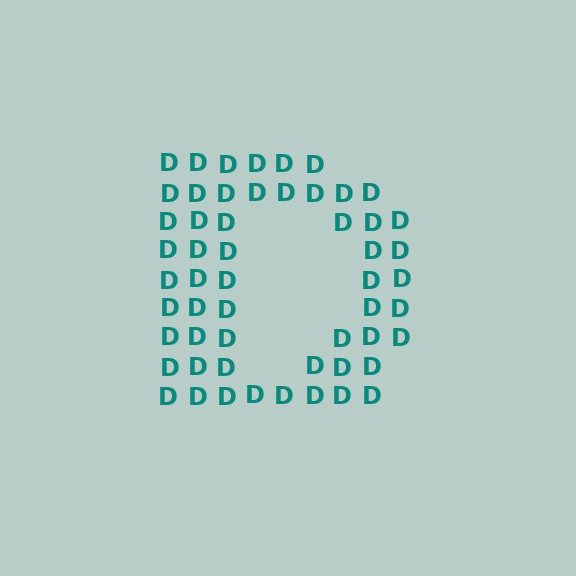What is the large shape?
The large shape is the letter D.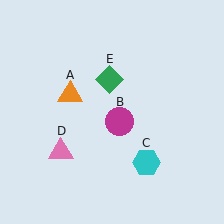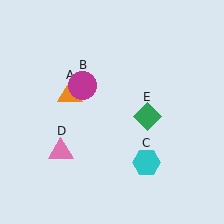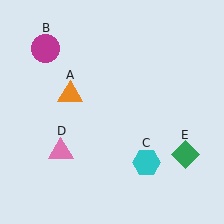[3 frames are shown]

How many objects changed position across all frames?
2 objects changed position: magenta circle (object B), green diamond (object E).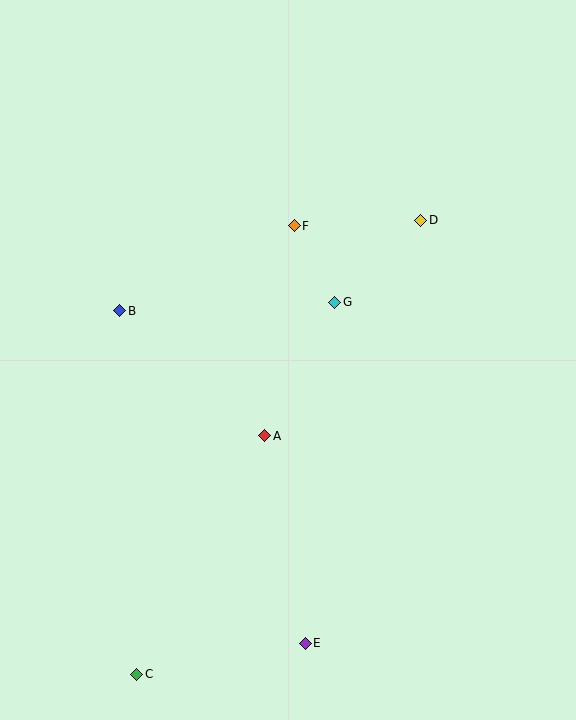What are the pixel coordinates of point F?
Point F is at (294, 226).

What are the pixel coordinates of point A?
Point A is at (265, 436).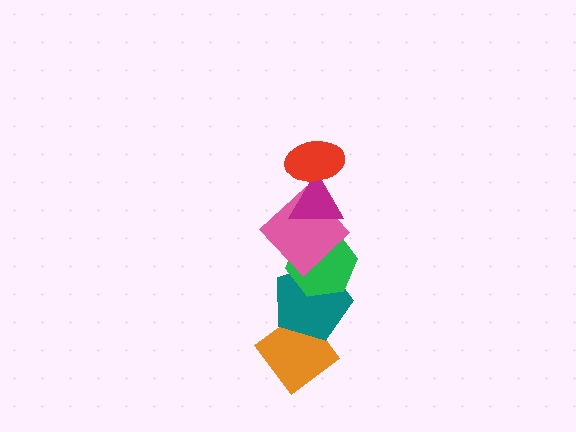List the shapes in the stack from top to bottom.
From top to bottom: the red ellipse, the magenta triangle, the pink diamond, the green hexagon, the teal pentagon, the orange diamond.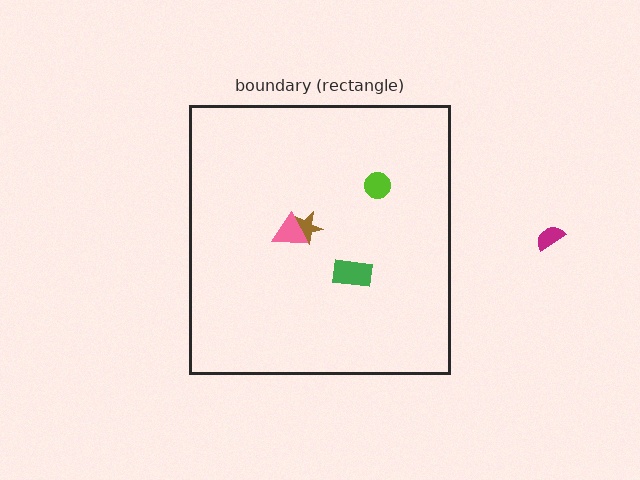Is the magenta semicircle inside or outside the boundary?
Outside.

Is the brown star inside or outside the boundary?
Inside.